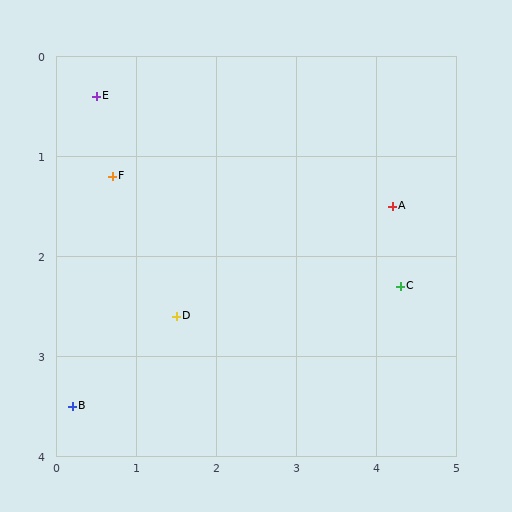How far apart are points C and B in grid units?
Points C and B are about 4.3 grid units apart.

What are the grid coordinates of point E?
Point E is at approximately (0.5, 0.4).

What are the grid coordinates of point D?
Point D is at approximately (1.5, 2.6).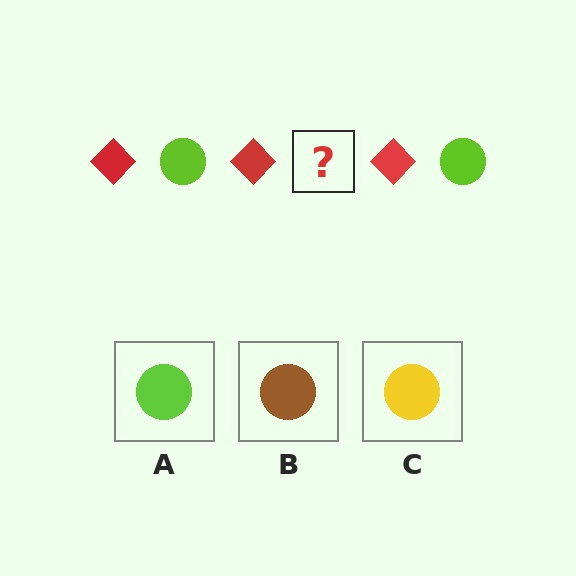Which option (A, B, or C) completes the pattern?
A.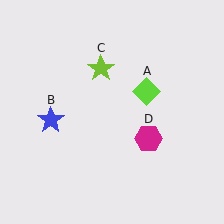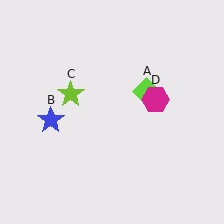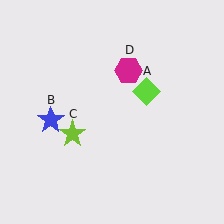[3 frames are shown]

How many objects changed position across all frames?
2 objects changed position: lime star (object C), magenta hexagon (object D).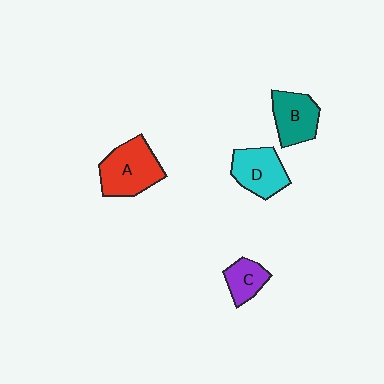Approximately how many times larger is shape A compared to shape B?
Approximately 1.3 times.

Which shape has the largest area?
Shape A (red).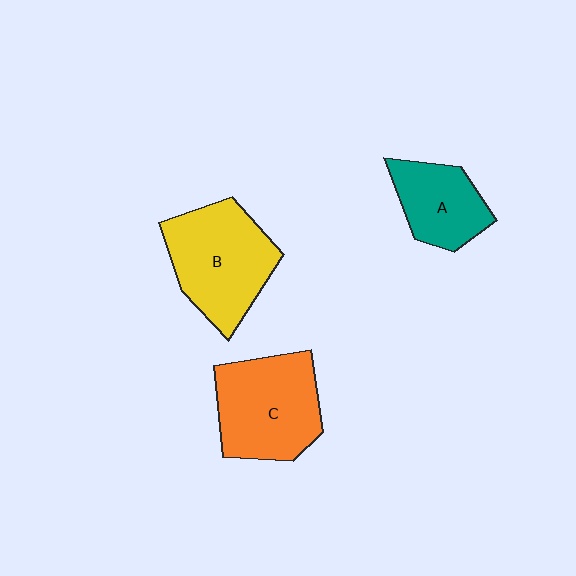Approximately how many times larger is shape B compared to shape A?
Approximately 1.6 times.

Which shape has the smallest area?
Shape A (teal).